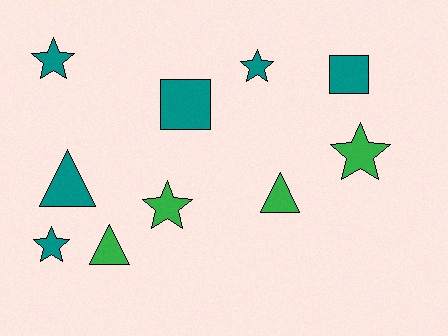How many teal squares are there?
There are 2 teal squares.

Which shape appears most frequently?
Star, with 5 objects.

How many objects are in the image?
There are 10 objects.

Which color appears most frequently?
Teal, with 6 objects.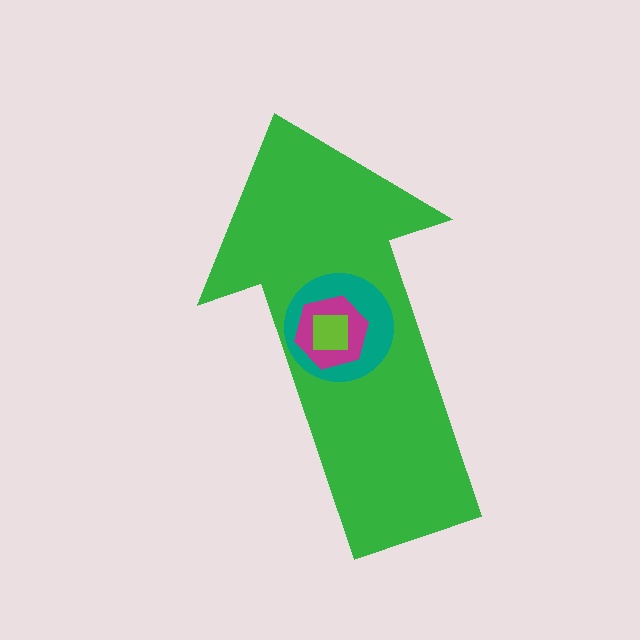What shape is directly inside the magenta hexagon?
The lime square.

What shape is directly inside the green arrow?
The teal circle.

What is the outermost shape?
The green arrow.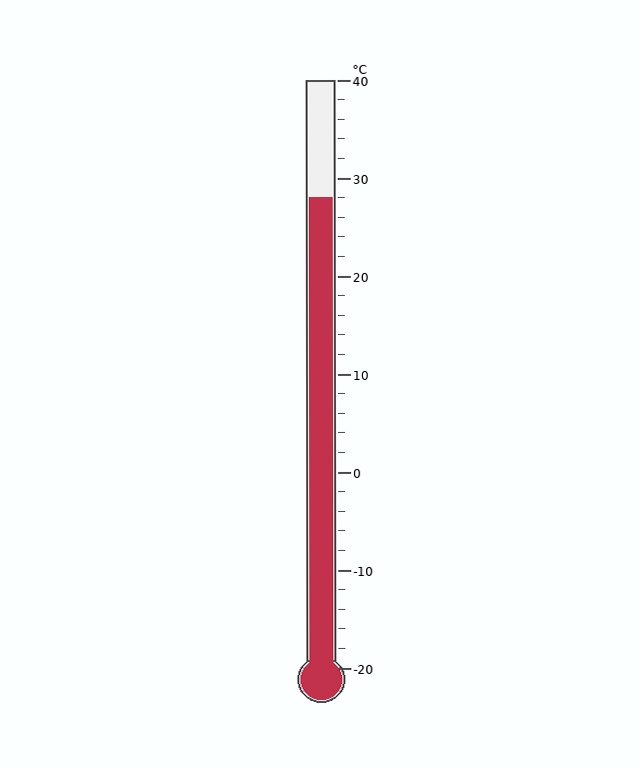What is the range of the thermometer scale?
The thermometer scale ranges from -20°C to 40°C.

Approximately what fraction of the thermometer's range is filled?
The thermometer is filled to approximately 80% of its range.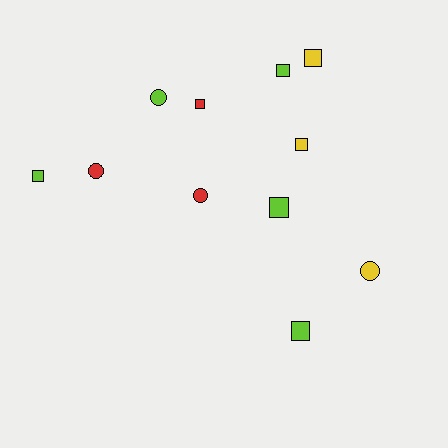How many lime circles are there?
There is 1 lime circle.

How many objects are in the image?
There are 11 objects.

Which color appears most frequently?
Lime, with 5 objects.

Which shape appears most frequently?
Square, with 7 objects.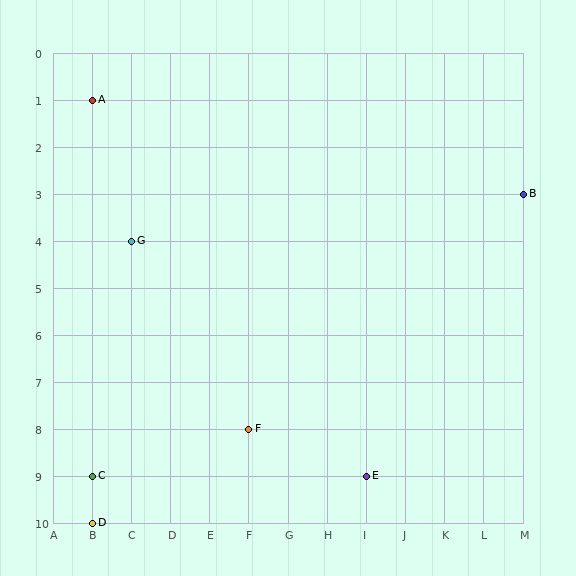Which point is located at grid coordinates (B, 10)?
Point D is at (B, 10).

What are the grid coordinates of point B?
Point B is at grid coordinates (M, 3).